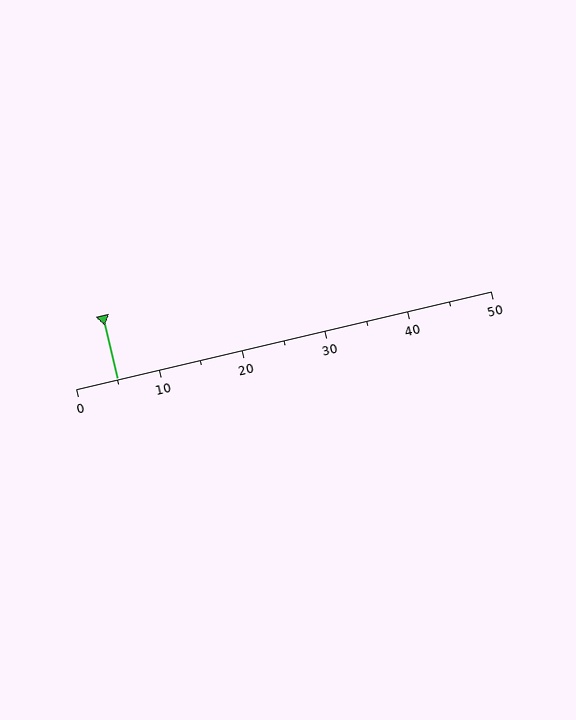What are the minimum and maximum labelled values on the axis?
The axis runs from 0 to 50.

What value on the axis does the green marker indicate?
The marker indicates approximately 5.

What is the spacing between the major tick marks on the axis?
The major ticks are spaced 10 apart.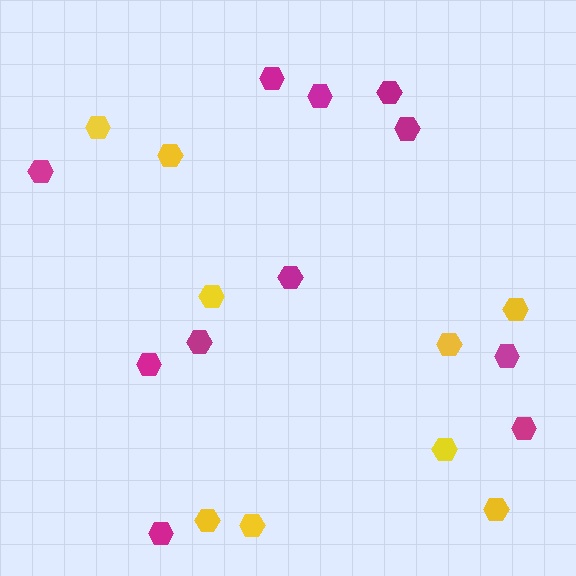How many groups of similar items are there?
There are 2 groups: one group of yellow hexagons (9) and one group of magenta hexagons (11).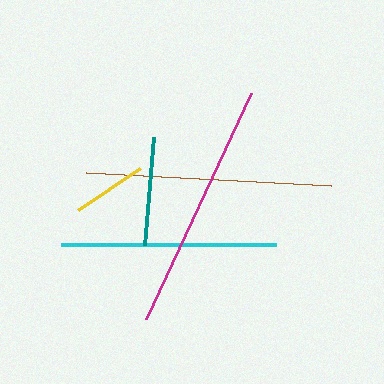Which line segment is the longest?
The magenta line is the longest at approximately 249 pixels.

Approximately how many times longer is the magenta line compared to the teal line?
The magenta line is approximately 2.3 times the length of the teal line.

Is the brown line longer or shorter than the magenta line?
The magenta line is longer than the brown line.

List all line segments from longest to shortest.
From longest to shortest: magenta, brown, cyan, teal, yellow.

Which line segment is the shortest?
The yellow line is the shortest at approximately 75 pixels.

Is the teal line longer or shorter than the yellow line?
The teal line is longer than the yellow line.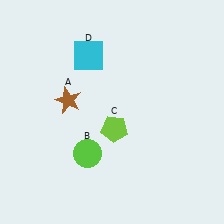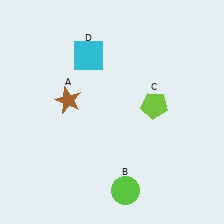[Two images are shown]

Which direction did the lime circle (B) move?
The lime circle (B) moved right.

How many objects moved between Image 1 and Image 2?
2 objects moved between the two images.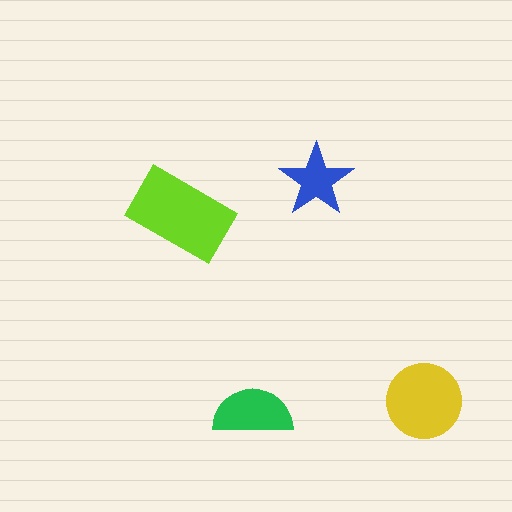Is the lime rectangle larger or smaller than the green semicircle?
Larger.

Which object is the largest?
The lime rectangle.